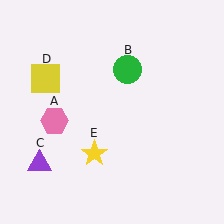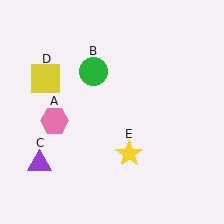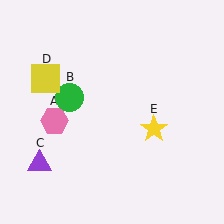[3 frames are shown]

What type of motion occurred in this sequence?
The green circle (object B), yellow star (object E) rotated counterclockwise around the center of the scene.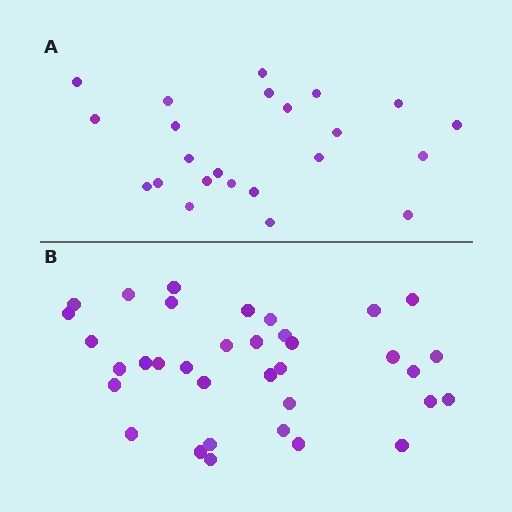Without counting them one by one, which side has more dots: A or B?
Region B (the bottom region) has more dots.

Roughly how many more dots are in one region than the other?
Region B has roughly 12 or so more dots than region A.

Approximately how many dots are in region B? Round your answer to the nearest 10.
About 40 dots. (The exact count is 35, which rounds to 40.)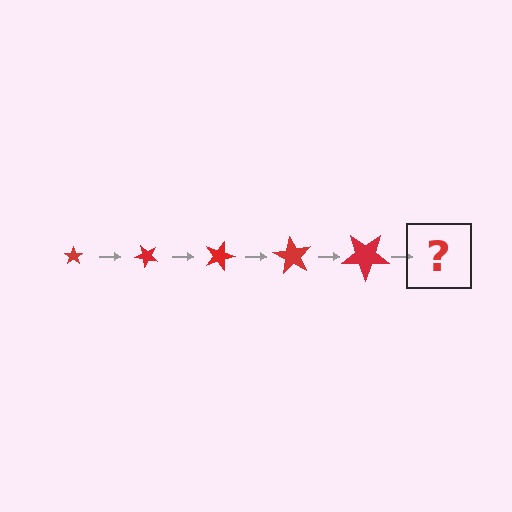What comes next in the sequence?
The next element should be a star, larger than the previous one and rotated 225 degrees from the start.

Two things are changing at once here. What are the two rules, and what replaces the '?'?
The two rules are that the star grows larger each step and it rotates 45 degrees each step. The '?' should be a star, larger than the previous one and rotated 225 degrees from the start.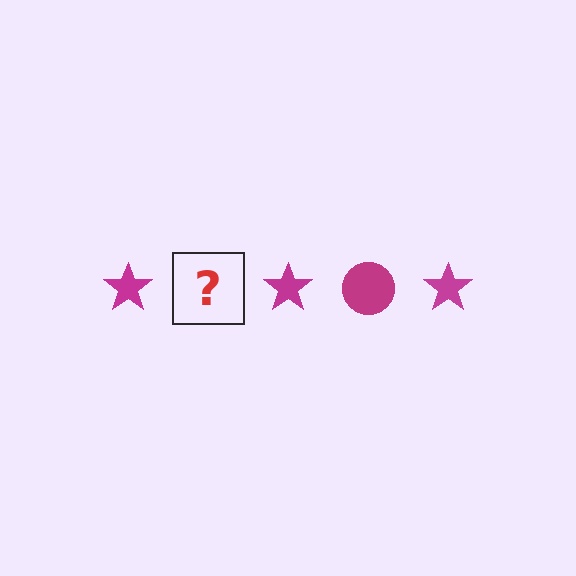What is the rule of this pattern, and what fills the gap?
The rule is that the pattern cycles through star, circle shapes in magenta. The gap should be filled with a magenta circle.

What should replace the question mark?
The question mark should be replaced with a magenta circle.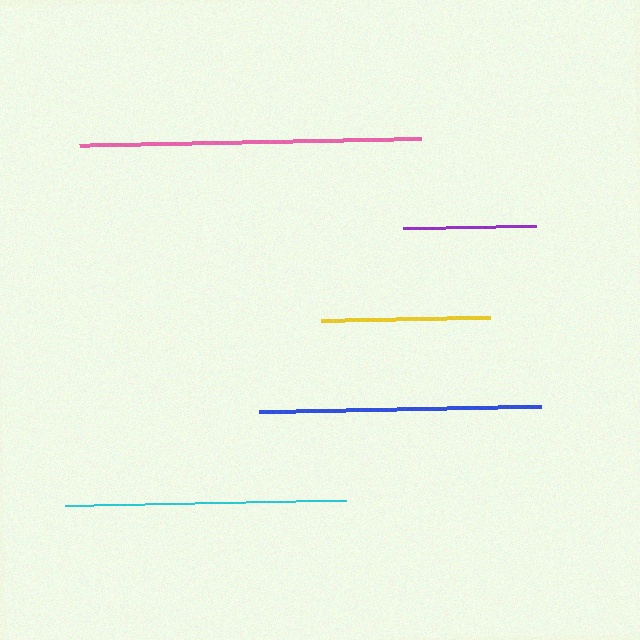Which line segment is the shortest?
The purple line is the shortest at approximately 133 pixels.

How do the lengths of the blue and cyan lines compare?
The blue and cyan lines are approximately the same length.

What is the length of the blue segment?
The blue segment is approximately 282 pixels long.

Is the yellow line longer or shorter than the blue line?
The blue line is longer than the yellow line.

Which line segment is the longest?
The pink line is the longest at approximately 342 pixels.